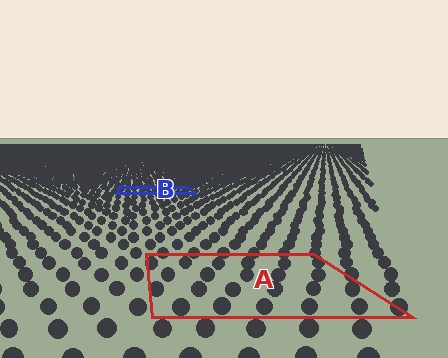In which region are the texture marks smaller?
The texture marks are smaller in region B, because it is farther away.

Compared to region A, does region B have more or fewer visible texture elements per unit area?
Region B has more texture elements per unit area — they are packed more densely because it is farther away.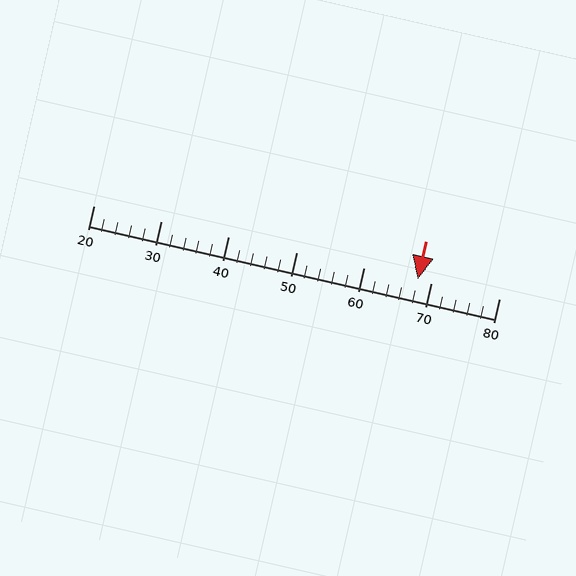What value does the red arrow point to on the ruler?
The red arrow points to approximately 68.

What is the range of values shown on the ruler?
The ruler shows values from 20 to 80.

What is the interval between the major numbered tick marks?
The major tick marks are spaced 10 units apart.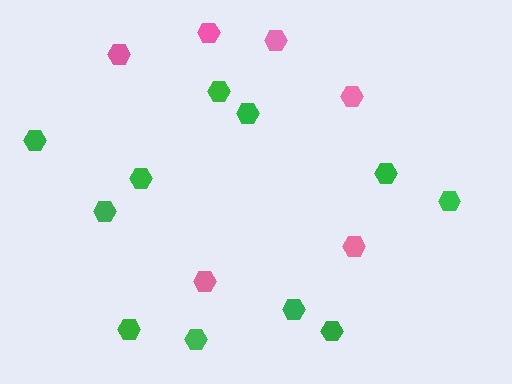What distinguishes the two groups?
There are 2 groups: one group of pink hexagons (6) and one group of green hexagons (11).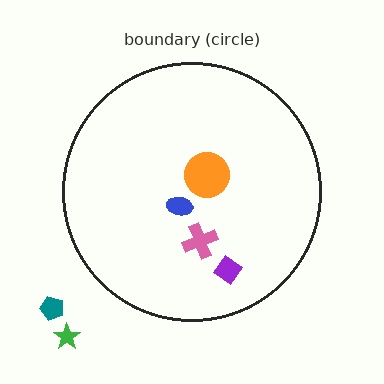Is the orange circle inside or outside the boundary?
Inside.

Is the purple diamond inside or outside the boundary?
Inside.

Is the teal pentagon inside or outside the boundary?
Outside.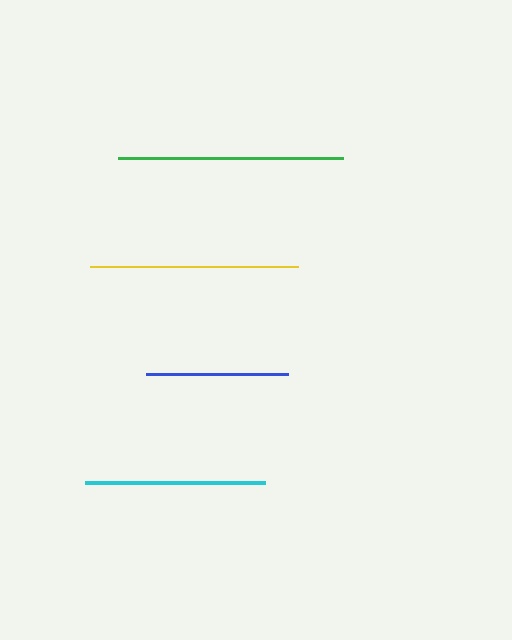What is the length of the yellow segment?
The yellow segment is approximately 208 pixels long.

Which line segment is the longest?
The green line is the longest at approximately 225 pixels.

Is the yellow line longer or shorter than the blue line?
The yellow line is longer than the blue line.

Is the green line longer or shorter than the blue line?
The green line is longer than the blue line.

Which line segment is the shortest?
The blue line is the shortest at approximately 143 pixels.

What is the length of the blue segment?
The blue segment is approximately 143 pixels long.